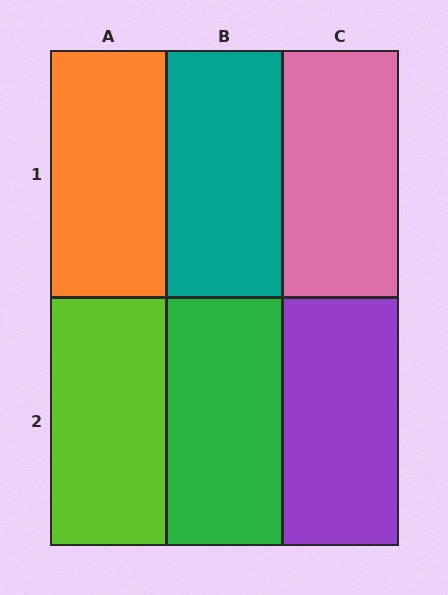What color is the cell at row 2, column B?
Green.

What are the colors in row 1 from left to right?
Orange, teal, pink.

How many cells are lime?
1 cell is lime.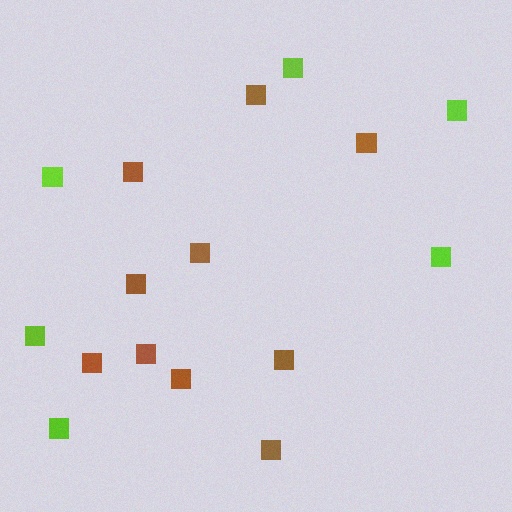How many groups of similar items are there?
There are 2 groups: one group of brown squares (10) and one group of lime squares (6).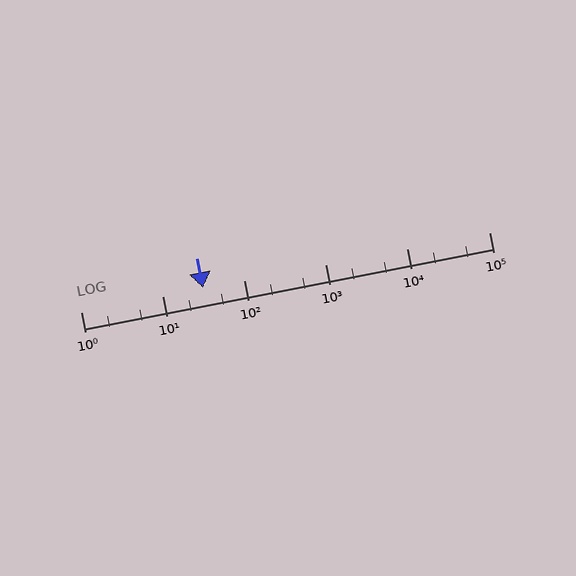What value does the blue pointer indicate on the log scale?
The pointer indicates approximately 31.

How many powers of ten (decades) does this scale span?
The scale spans 5 decades, from 1 to 100000.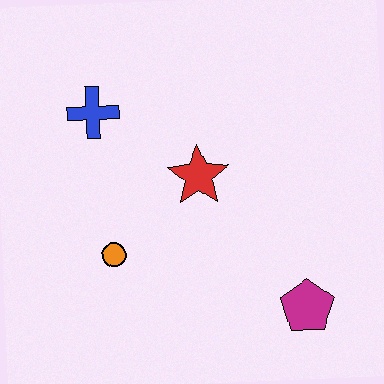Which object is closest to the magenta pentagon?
The red star is closest to the magenta pentagon.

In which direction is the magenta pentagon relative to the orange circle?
The magenta pentagon is to the right of the orange circle.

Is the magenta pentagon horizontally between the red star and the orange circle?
No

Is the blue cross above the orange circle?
Yes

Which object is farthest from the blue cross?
The magenta pentagon is farthest from the blue cross.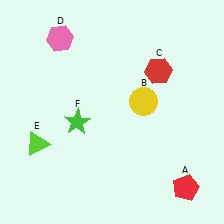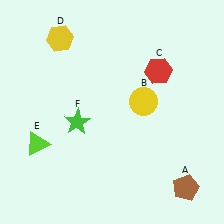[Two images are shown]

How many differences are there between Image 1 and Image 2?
There are 2 differences between the two images.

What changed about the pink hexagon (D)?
In Image 1, D is pink. In Image 2, it changed to yellow.